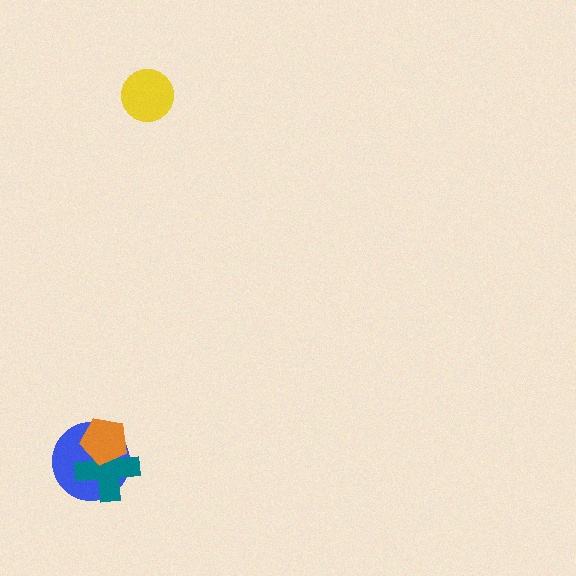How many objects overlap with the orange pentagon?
2 objects overlap with the orange pentagon.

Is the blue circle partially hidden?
Yes, it is partially covered by another shape.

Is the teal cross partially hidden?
Yes, it is partially covered by another shape.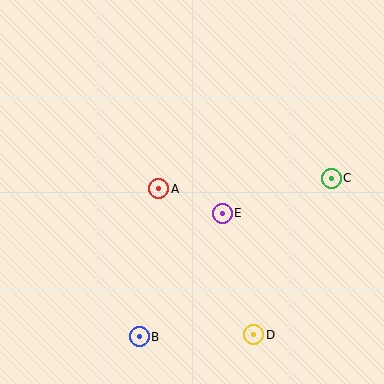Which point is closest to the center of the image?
Point A at (159, 189) is closest to the center.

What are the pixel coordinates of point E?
Point E is at (222, 214).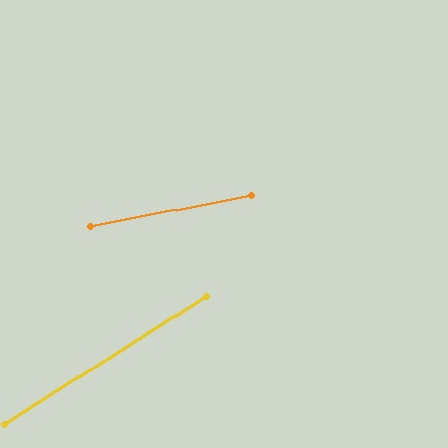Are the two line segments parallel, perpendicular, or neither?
Neither parallel nor perpendicular — they differ by about 22°.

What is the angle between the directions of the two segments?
Approximately 22 degrees.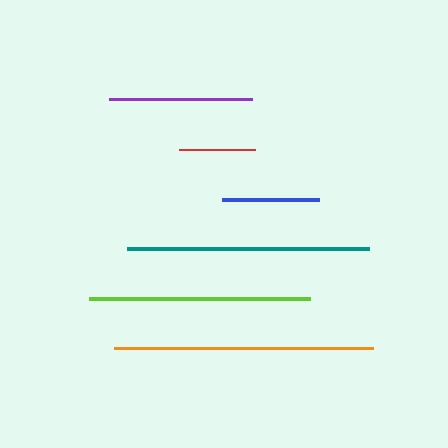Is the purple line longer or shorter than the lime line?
The lime line is longer than the purple line.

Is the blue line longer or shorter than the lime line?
The lime line is longer than the blue line.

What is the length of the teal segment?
The teal segment is approximately 242 pixels long.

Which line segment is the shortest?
The red line is the shortest at approximately 76 pixels.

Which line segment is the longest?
The orange line is the longest at approximately 259 pixels.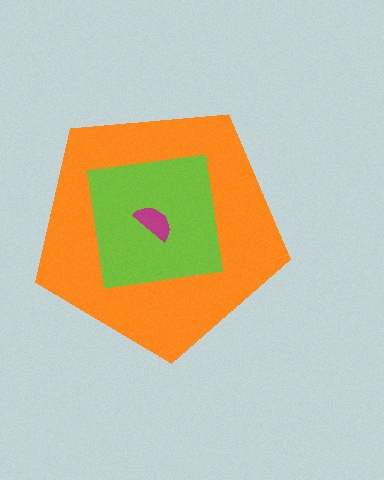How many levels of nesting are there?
3.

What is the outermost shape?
The orange pentagon.